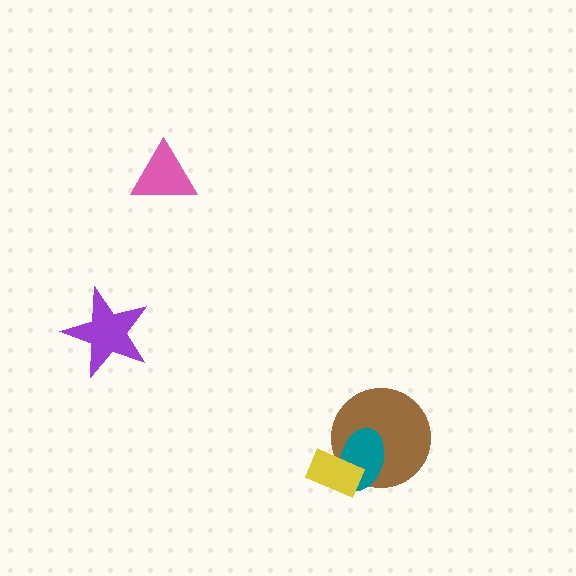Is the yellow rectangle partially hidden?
No, no other shape covers it.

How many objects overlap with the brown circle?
2 objects overlap with the brown circle.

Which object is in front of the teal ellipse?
The yellow rectangle is in front of the teal ellipse.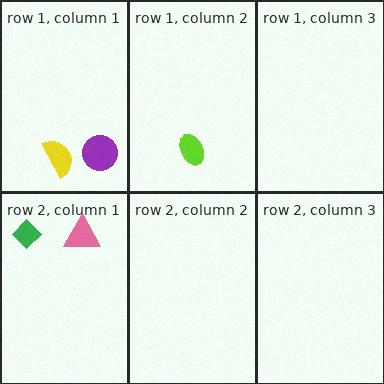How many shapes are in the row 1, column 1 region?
2.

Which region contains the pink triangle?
The row 2, column 1 region.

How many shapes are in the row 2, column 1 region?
2.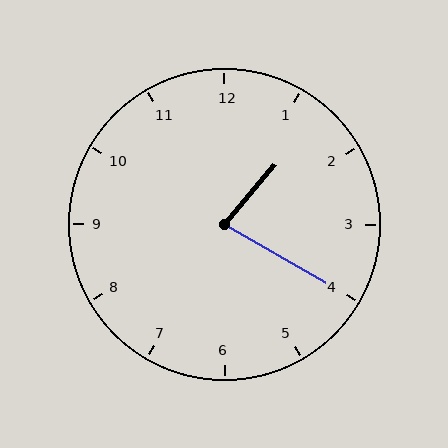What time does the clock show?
1:20.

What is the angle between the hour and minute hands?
Approximately 80 degrees.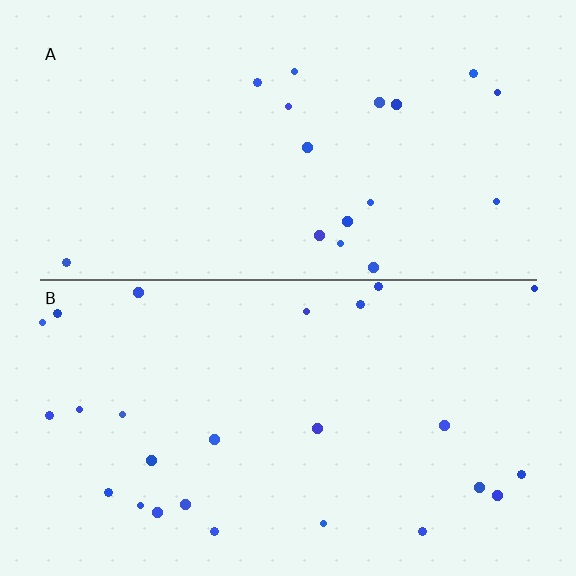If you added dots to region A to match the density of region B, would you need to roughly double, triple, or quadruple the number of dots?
Approximately double.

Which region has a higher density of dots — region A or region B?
B (the bottom).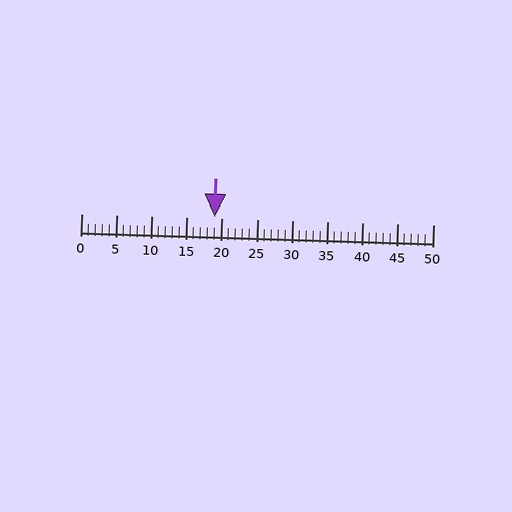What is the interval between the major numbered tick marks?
The major tick marks are spaced 5 units apart.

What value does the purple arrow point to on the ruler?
The purple arrow points to approximately 19.